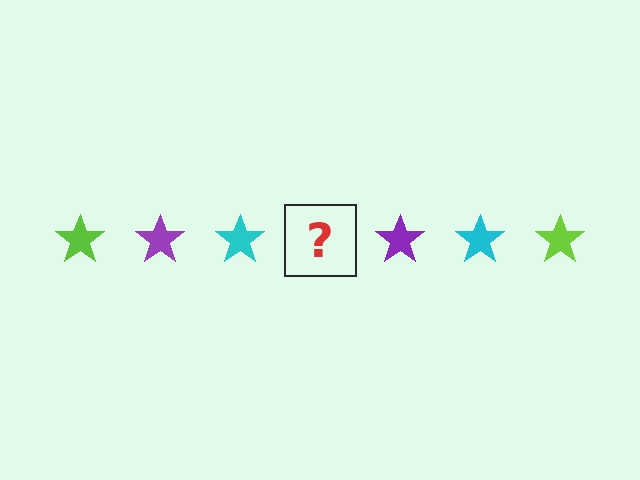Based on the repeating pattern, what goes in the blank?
The blank should be a lime star.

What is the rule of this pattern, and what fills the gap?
The rule is that the pattern cycles through lime, purple, cyan stars. The gap should be filled with a lime star.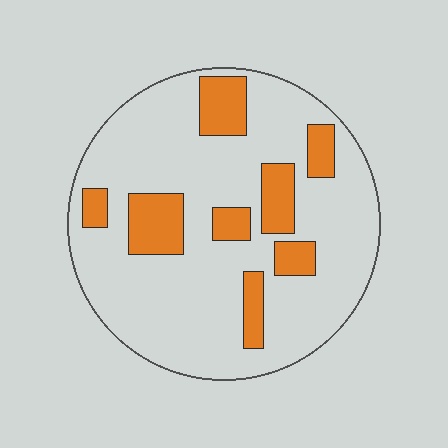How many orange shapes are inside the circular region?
8.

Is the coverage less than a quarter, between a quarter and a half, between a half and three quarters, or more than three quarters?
Less than a quarter.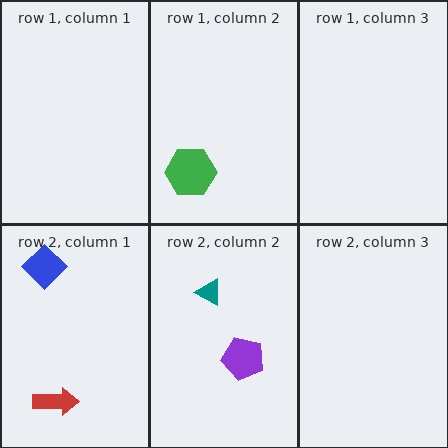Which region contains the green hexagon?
The row 1, column 2 region.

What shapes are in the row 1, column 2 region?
The green hexagon.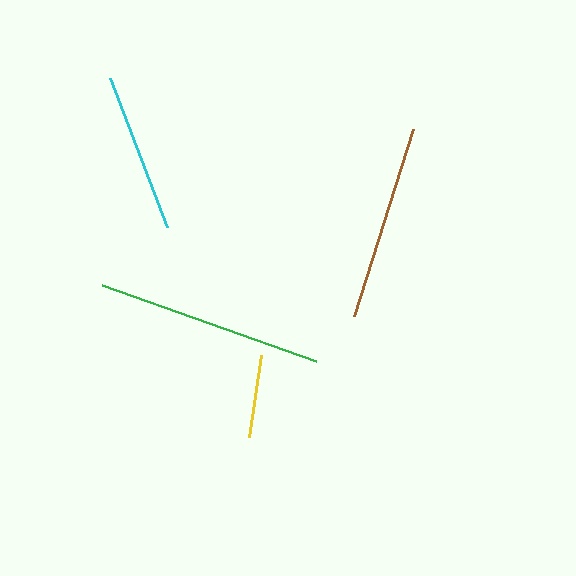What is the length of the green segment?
The green segment is approximately 228 pixels long.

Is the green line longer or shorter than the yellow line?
The green line is longer than the yellow line.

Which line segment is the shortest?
The yellow line is the shortest at approximately 83 pixels.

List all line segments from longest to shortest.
From longest to shortest: green, brown, cyan, yellow.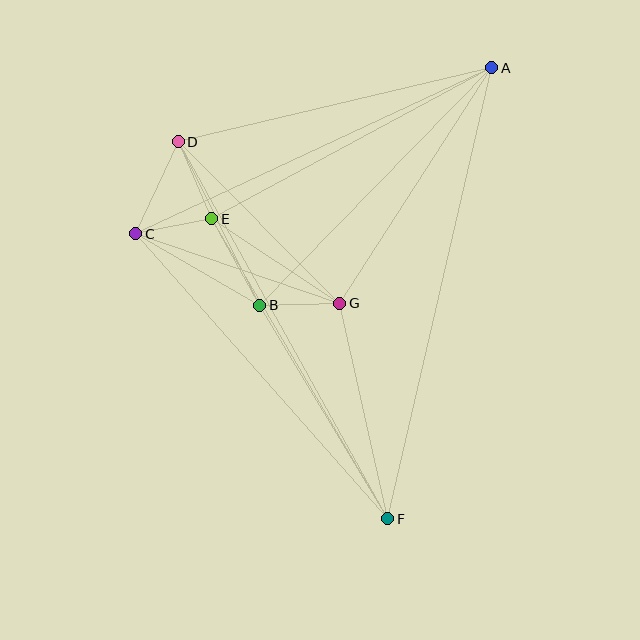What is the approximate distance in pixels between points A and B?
The distance between A and B is approximately 332 pixels.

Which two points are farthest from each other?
Points A and F are farthest from each other.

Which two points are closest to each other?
Points C and E are closest to each other.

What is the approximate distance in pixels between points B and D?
The distance between B and D is approximately 182 pixels.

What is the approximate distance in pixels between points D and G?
The distance between D and G is approximately 228 pixels.